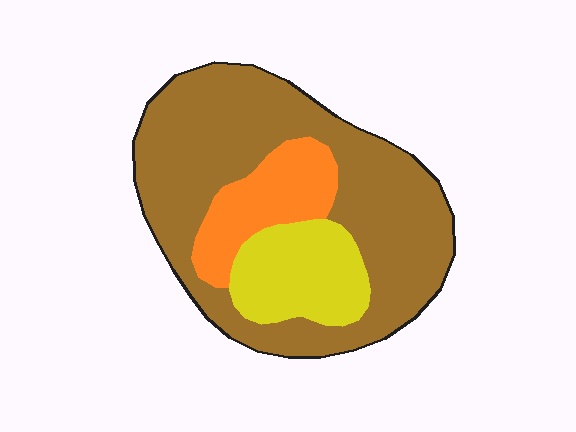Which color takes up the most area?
Brown, at roughly 65%.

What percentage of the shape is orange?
Orange covers 16% of the shape.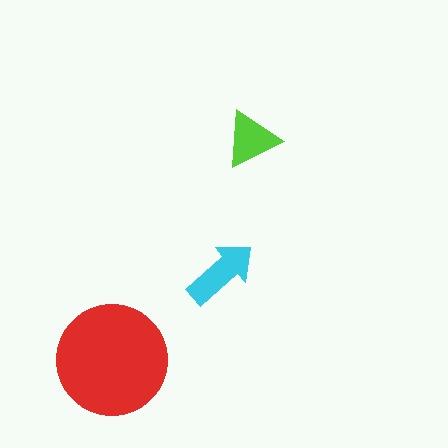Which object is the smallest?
The lime triangle.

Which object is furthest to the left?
The red circle is leftmost.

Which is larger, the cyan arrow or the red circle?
The red circle.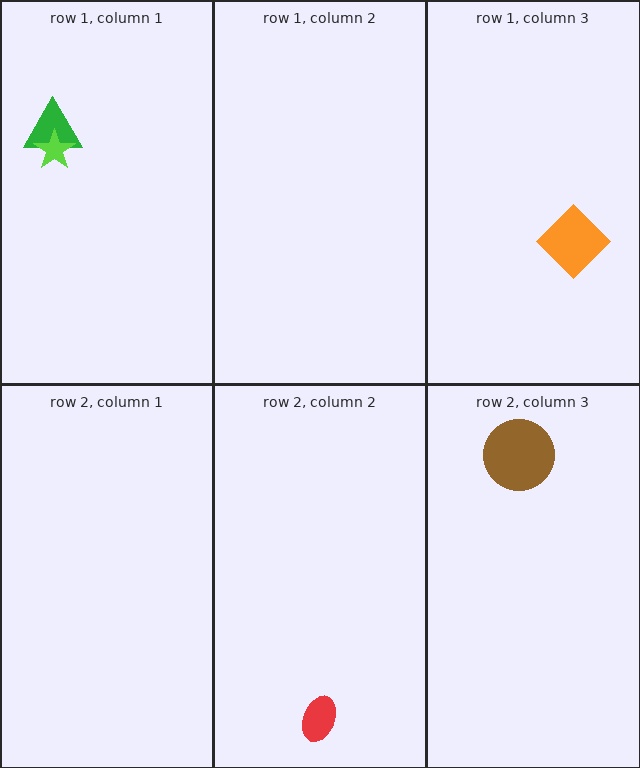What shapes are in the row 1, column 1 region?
The green triangle, the lime star.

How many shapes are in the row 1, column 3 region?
1.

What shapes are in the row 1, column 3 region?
The orange diamond.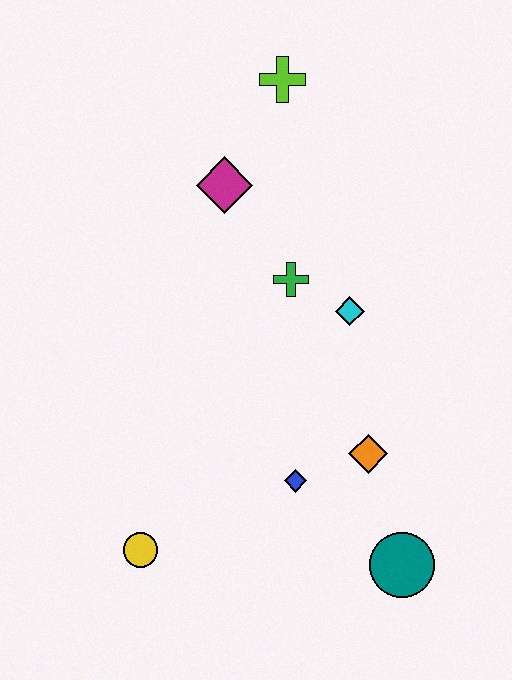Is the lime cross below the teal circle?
No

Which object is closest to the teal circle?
The orange diamond is closest to the teal circle.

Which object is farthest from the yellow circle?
The lime cross is farthest from the yellow circle.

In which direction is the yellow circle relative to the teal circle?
The yellow circle is to the left of the teal circle.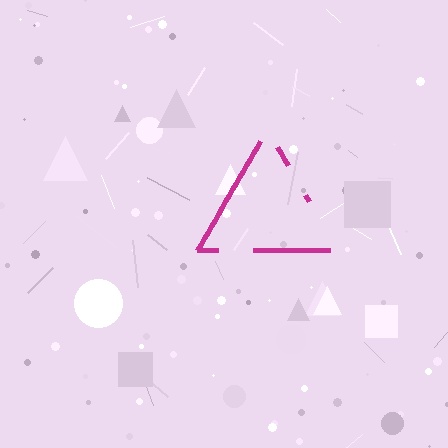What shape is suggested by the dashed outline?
The dashed outline suggests a triangle.